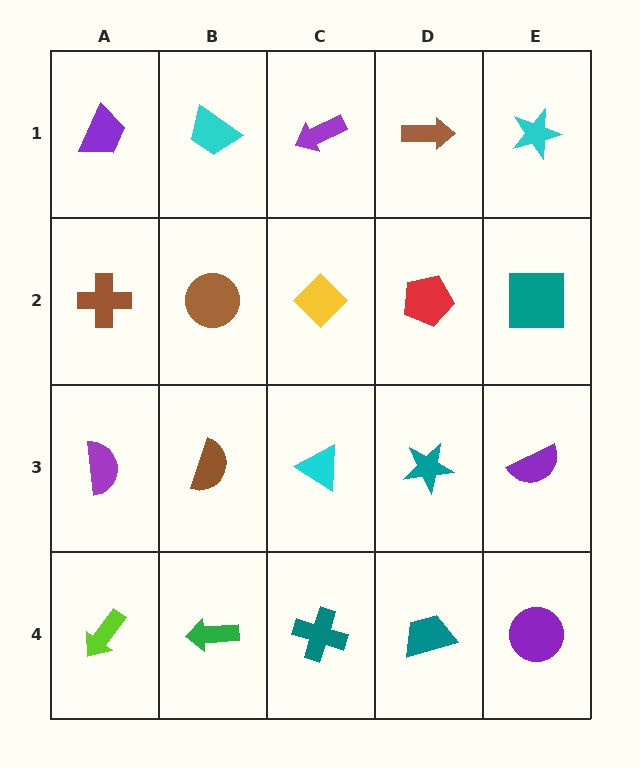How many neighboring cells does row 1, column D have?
3.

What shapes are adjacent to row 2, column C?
A purple arrow (row 1, column C), a cyan triangle (row 3, column C), a brown circle (row 2, column B), a red pentagon (row 2, column D).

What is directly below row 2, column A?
A purple semicircle.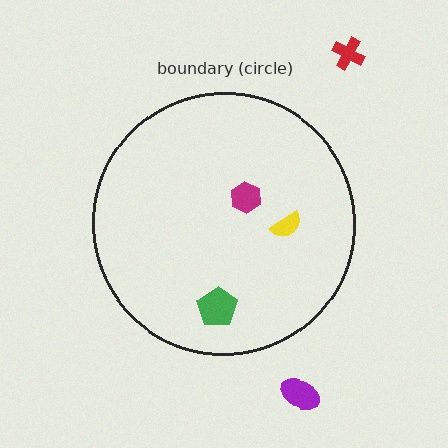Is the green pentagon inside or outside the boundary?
Inside.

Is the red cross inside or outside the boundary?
Outside.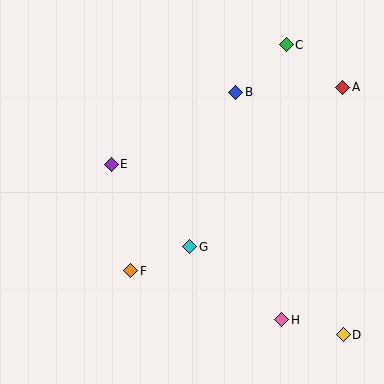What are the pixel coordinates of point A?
Point A is at (343, 87).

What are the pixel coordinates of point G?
Point G is at (190, 247).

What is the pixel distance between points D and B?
The distance between D and B is 265 pixels.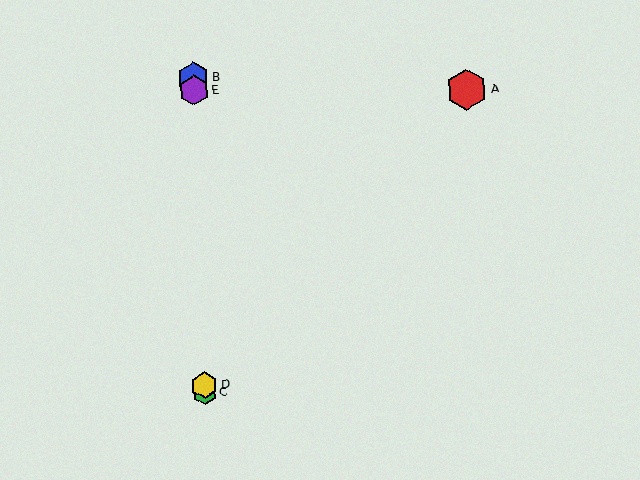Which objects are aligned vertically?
Objects B, C, D, E are aligned vertically.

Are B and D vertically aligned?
Yes, both are at x≈193.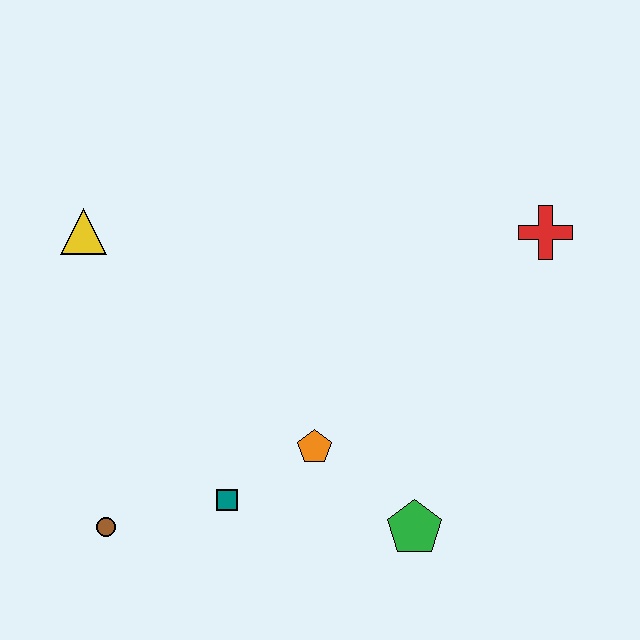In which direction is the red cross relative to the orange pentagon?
The red cross is to the right of the orange pentagon.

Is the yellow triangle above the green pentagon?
Yes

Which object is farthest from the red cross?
The brown circle is farthest from the red cross.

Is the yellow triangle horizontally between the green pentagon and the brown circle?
No